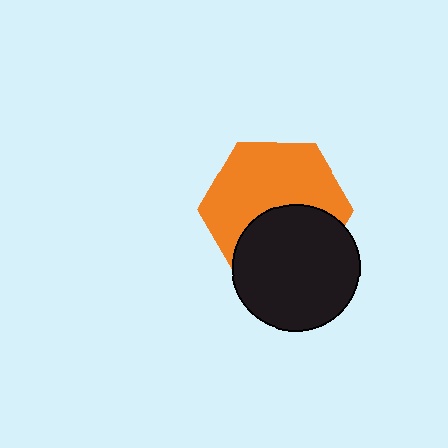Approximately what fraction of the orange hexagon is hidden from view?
Roughly 40% of the orange hexagon is hidden behind the black circle.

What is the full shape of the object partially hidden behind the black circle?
The partially hidden object is an orange hexagon.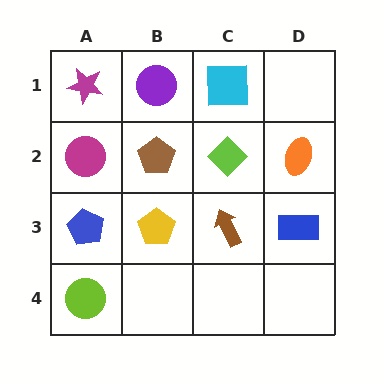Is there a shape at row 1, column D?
No, that cell is empty.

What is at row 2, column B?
A brown pentagon.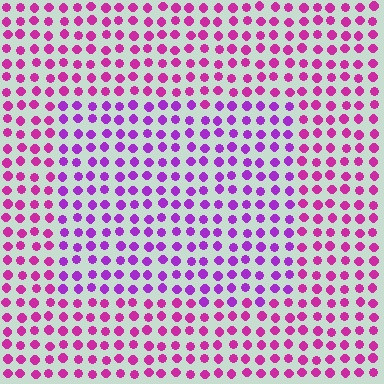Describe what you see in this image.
The image is filled with small magenta elements in a uniform arrangement. A rectangle-shaped region is visible where the elements are tinted to a slightly different hue, forming a subtle color boundary.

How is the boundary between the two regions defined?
The boundary is defined purely by a slight shift in hue (about 30 degrees). Spacing, size, and orientation are identical on both sides.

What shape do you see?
I see a rectangle.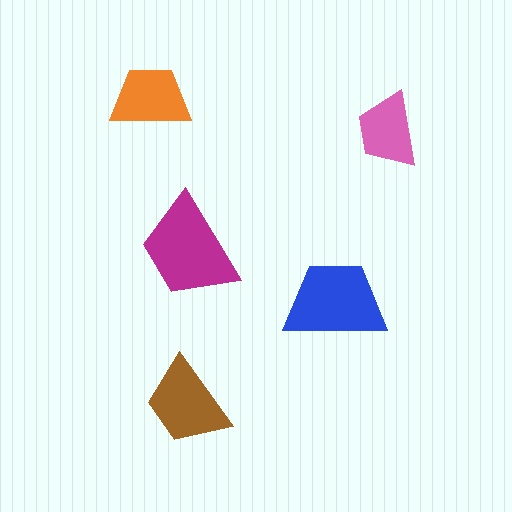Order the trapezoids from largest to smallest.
the magenta one, the blue one, the brown one, the orange one, the pink one.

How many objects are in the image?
There are 5 objects in the image.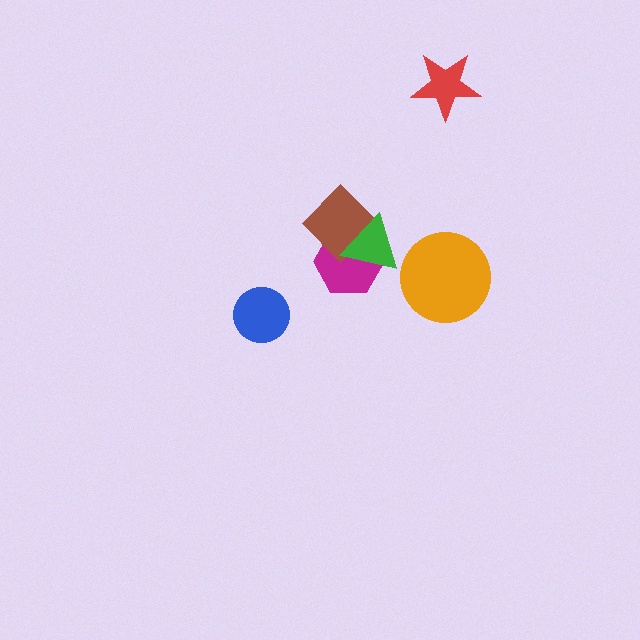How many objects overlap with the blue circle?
0 objects overlap with the blue circle.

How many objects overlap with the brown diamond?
2 objects overlap with the brown diamond.